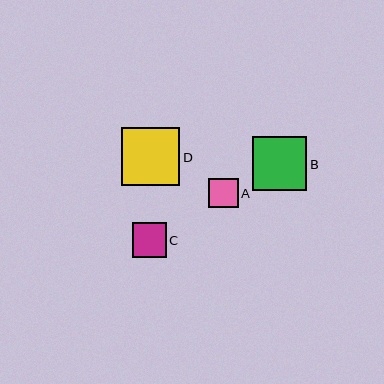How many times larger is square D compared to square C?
Square D is approximately 1.7 times the size of square C.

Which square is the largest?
Square D is the largest with a size of approximately 59 pixels.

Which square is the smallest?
Square A is the smallest with a size of approximately 29 pixels.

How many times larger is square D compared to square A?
Square D is approximately 2.0 times the size of square A.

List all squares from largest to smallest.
From largest to smallest: D, B, C, A.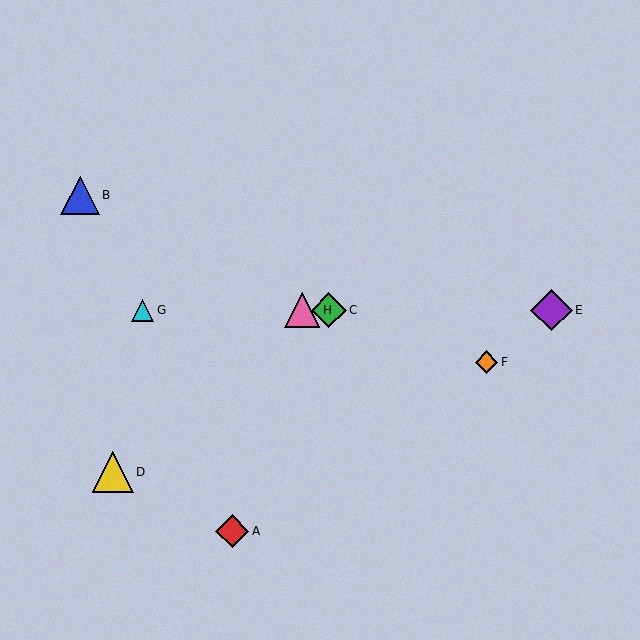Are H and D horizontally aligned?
No, H is at y≈310 and D is at y≈472.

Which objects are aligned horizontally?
Objects C, E, G, H are aligned horizontally.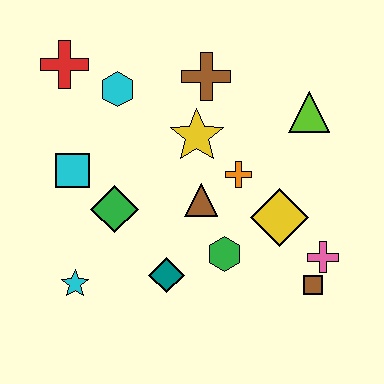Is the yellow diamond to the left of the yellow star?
No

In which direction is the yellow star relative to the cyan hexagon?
The yellow star is to the right of the cyan hexagon.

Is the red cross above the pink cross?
Yes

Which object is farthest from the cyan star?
The lime triangle is farthest from the cyan star.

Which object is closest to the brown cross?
The yellow star is closest to the brown cross.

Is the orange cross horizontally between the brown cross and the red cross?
No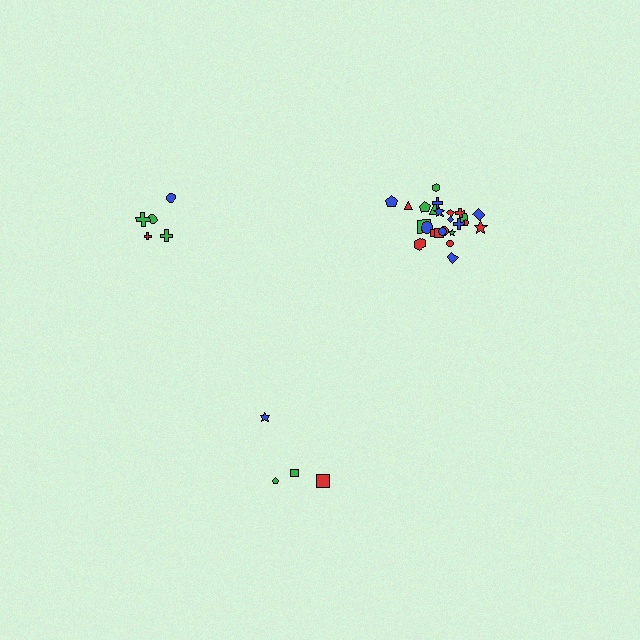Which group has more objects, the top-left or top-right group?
The top-right group.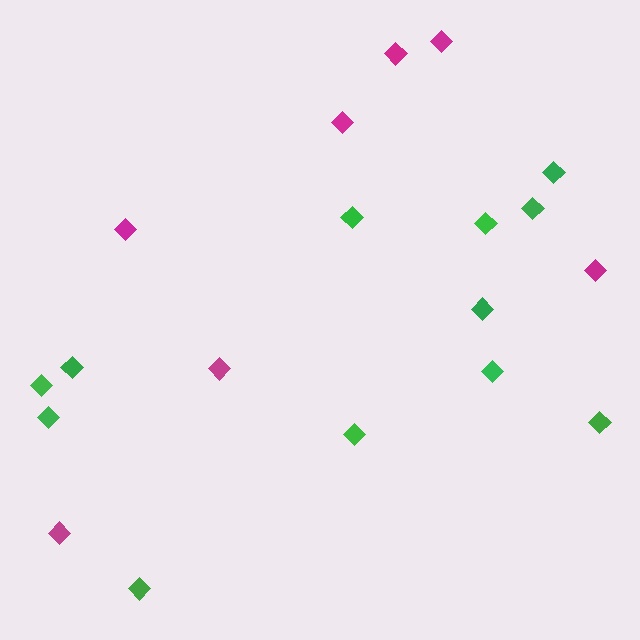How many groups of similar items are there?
There are 2 groups: one group of magenta diamonds (7) and one group of green diamonds (12).